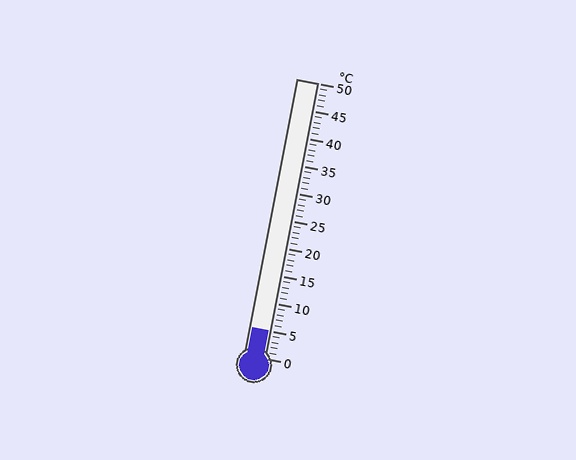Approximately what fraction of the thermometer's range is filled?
The thermometer is filled to approximately 10% of its range.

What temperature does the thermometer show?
The thermometer shows approximately 5°C.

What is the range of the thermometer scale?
The thermometer scale ranges from 0°C to 50°C.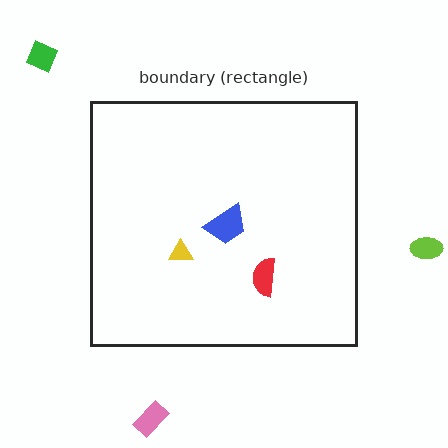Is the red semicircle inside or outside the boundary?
Inside.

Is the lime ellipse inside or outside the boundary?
Outside.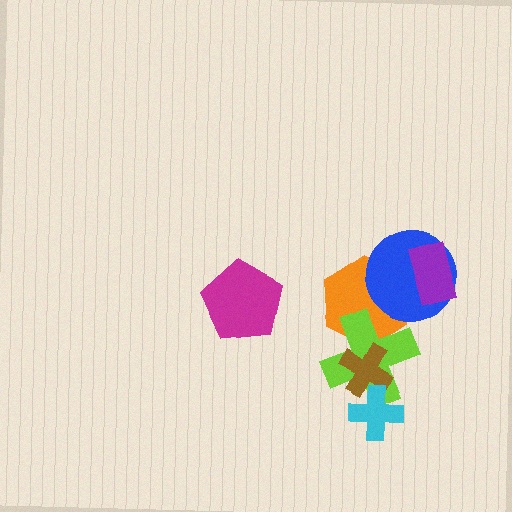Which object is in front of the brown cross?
The cyan cross is in front of the brown cross.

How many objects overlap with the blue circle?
2 objects overlap with the blue circle.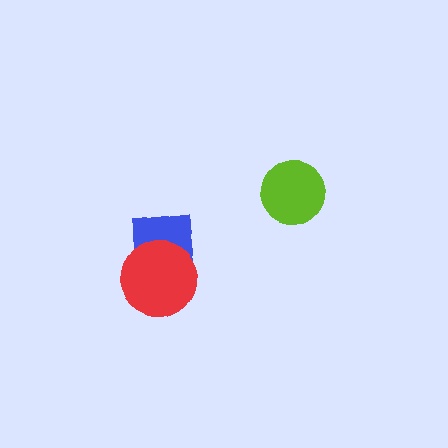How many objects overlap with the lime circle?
0 objects overlap with the lime circle.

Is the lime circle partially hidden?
No, no other shape covers it.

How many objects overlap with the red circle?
1 object overlaps with the red circle.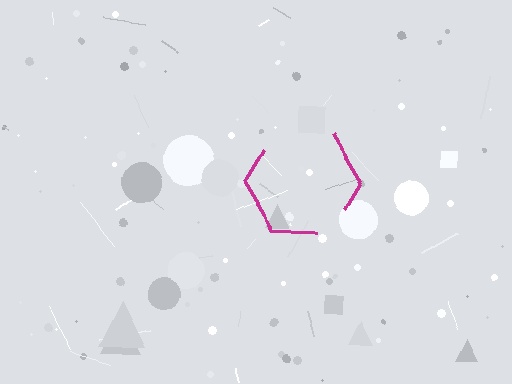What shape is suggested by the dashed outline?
The dashed outline suggests a hexagon.